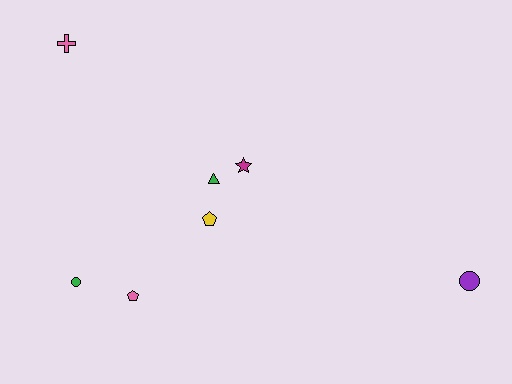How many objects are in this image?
There are 7 objects.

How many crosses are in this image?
There is 1 cross.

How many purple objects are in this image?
There is 1 purple object.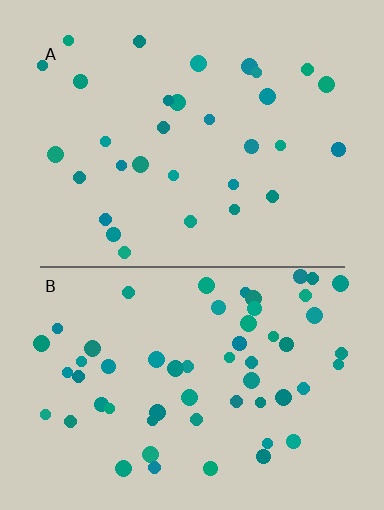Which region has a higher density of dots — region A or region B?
B (the bottom).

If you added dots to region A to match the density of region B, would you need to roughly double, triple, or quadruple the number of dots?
Approximately double.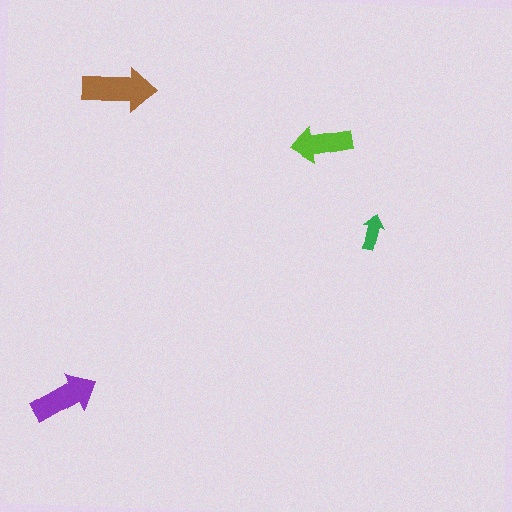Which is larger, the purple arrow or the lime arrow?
The purple one.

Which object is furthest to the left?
The purple arrow is leftmost.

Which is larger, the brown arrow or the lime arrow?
The brown one.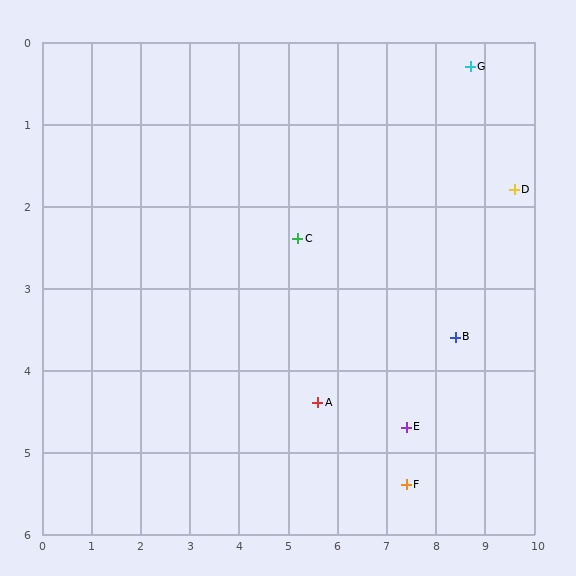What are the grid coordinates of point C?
Point C is at approximately (5.2, 2.4).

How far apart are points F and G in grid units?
Points F and G are about 5.3 grid units apart.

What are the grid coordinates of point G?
Point G is at approximately (8.7, 0.3).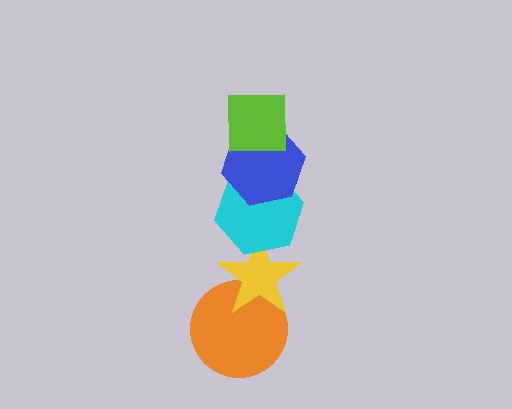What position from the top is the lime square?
The lime square is 1st from the top.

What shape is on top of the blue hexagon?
The lime square is on top of the blue hexagon.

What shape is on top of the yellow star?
The cyan hexagon is on top of the yellow star.